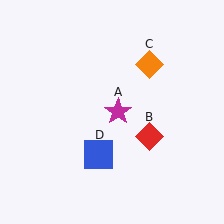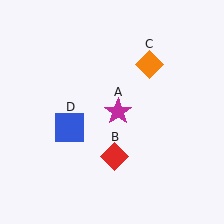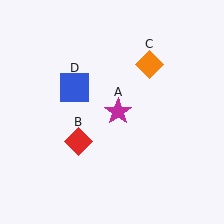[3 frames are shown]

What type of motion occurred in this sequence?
The red diamond (object B), blue square (object D) rotated clockwise around the center of the scene.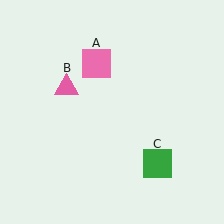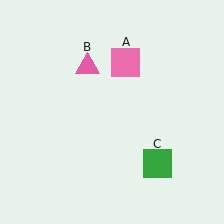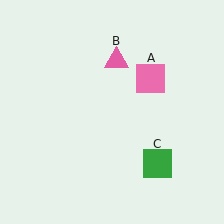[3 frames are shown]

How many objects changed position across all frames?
2 objects changed position: pink square (object A), pink triangle (object B).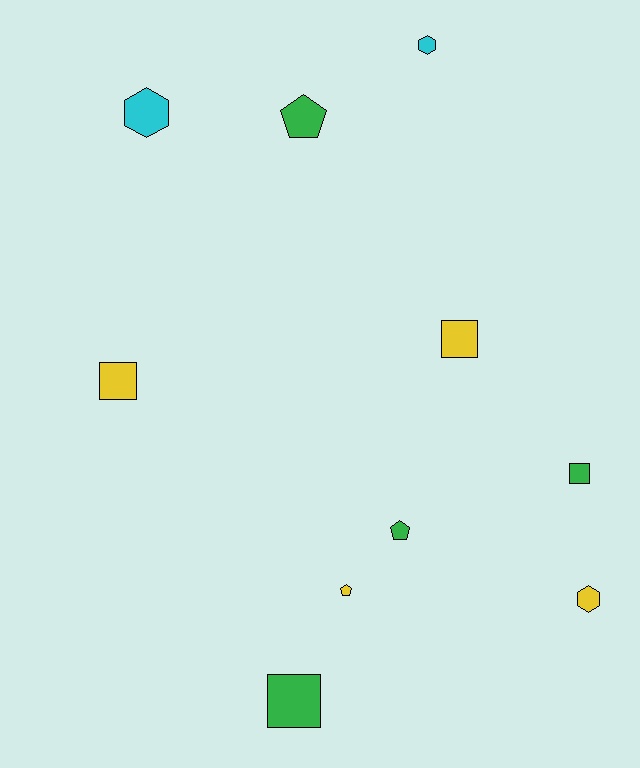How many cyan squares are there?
There are no cyan squares.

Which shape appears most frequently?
Square, with 4 objects.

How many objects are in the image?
There are 10 objects.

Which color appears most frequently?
Green, with 4 objects.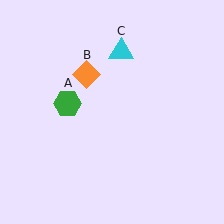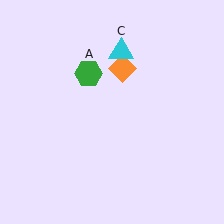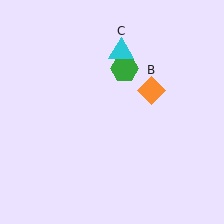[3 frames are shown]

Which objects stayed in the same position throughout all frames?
Cyan triangle (object C) remained stationary.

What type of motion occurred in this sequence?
The green hexagon (object A), orange diamond (object B) rotated clockwise around the center of the scene.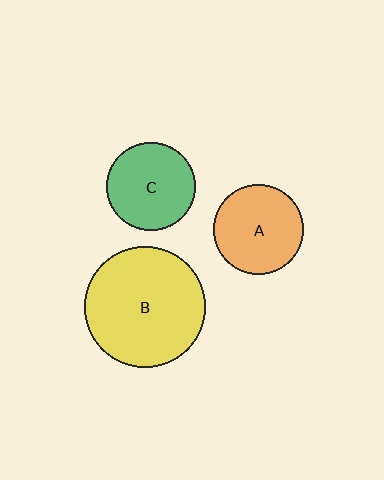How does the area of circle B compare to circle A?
Approximately 1.8 times.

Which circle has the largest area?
Circle B (yellow).